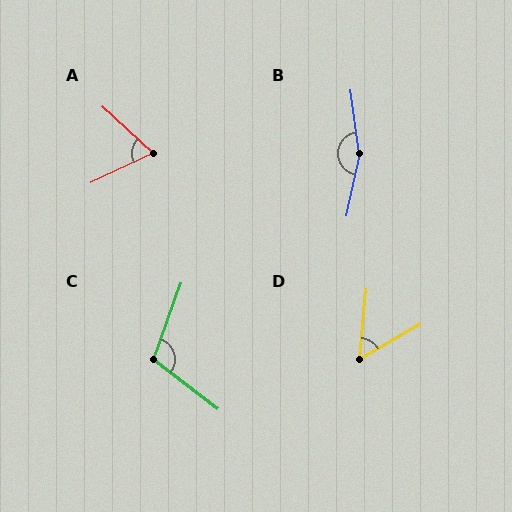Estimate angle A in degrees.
Approximately 68 degrees.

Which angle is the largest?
B, at approximately 160 degrees.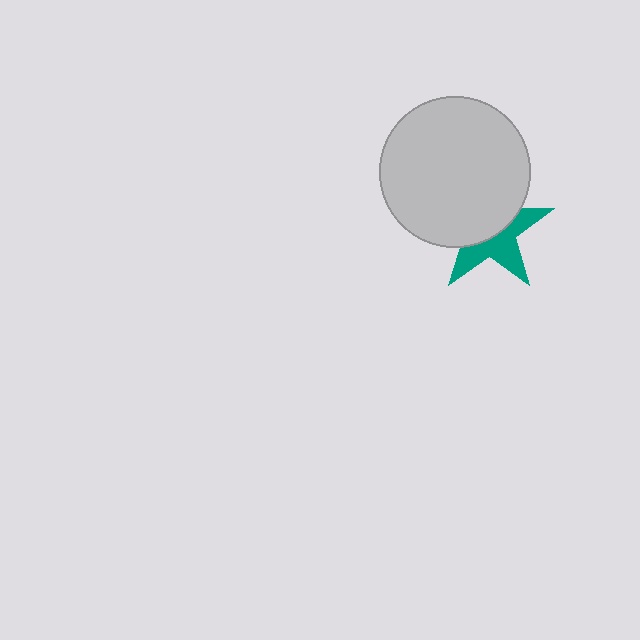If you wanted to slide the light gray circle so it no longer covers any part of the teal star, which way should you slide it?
Slide it up — that is the most direct way to separate the two shapes.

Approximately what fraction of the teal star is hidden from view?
Roughly 53% of the teal star is hidden behind the light gray circle.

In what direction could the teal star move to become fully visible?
The teal star could move down. That would shift it out from behind the light gray circle entirely.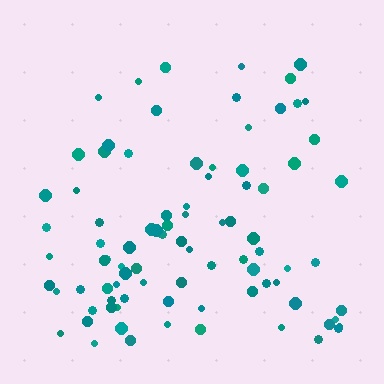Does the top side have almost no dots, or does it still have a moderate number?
Still a moderate number, just noticeably fewer than the bottom.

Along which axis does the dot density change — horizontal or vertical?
Vertical.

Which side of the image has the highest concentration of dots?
The bottom.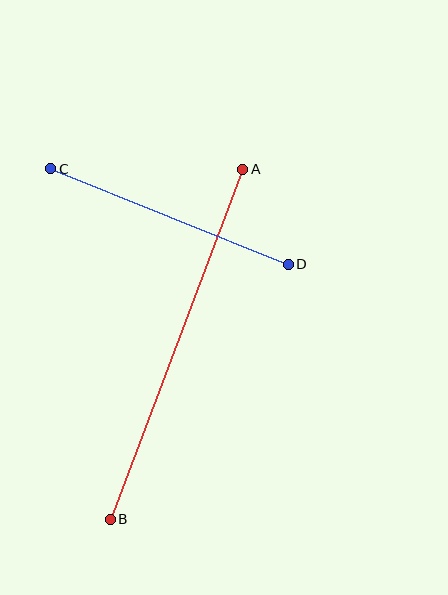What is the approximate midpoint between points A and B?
The midpoint is at approximately (177, 344) pixels.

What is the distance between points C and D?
The distance is approximately 256 pixels.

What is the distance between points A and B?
The distance is approximately 374 pixels.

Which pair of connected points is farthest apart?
Points A and B are farthest apart.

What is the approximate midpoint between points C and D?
The midpoint is at approximately (170, 216) pixels.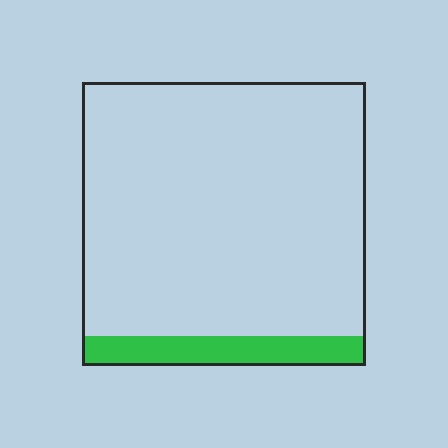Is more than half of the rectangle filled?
No.